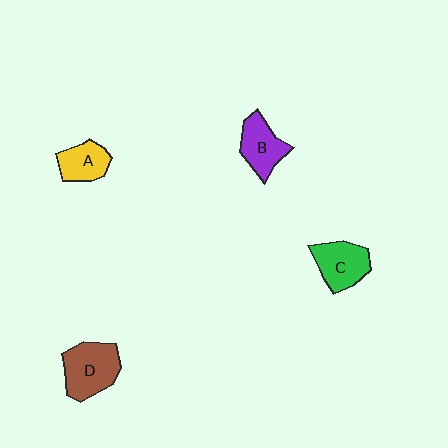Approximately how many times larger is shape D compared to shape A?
Approximately 1.6 times.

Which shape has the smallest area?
Shape A (yellow).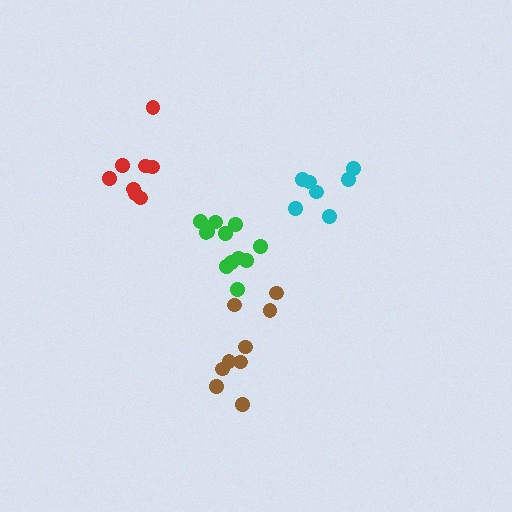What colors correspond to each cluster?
The clusters are colored: brown, red, green, cyan.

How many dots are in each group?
Group 1: 9 dots, Group 2: 8 dots, Group 3: 12 dots, Group 4: 7 dots (36 total).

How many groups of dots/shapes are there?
There are 4 groups.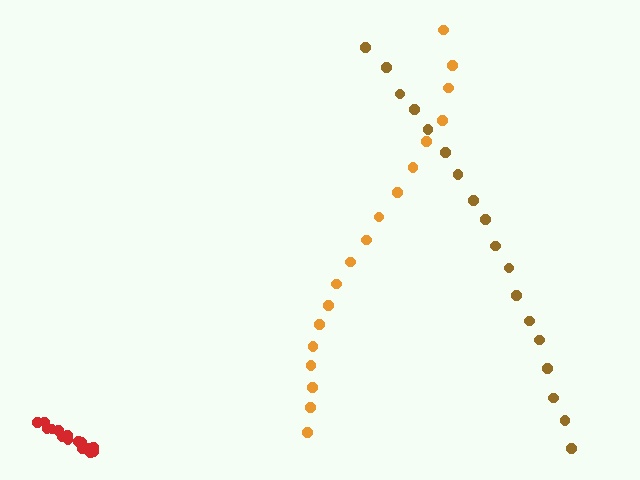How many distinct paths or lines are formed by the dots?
There are 3 distinct paths.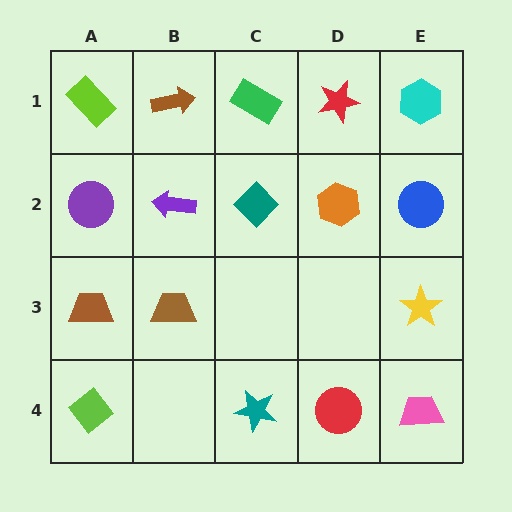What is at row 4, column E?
A pink trapezoid.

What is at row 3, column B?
A brown trapezoid.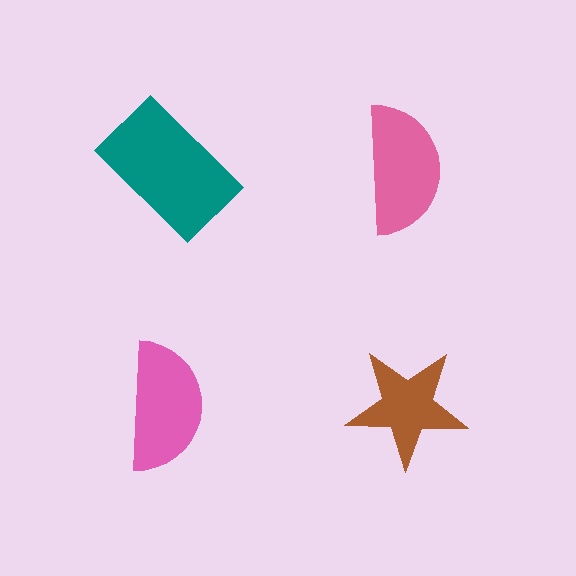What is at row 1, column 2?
A pink semicircle.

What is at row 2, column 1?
A pink semicircle.